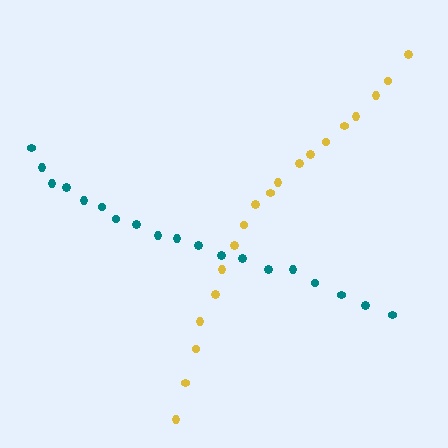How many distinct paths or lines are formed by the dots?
There are 2 distinct paths.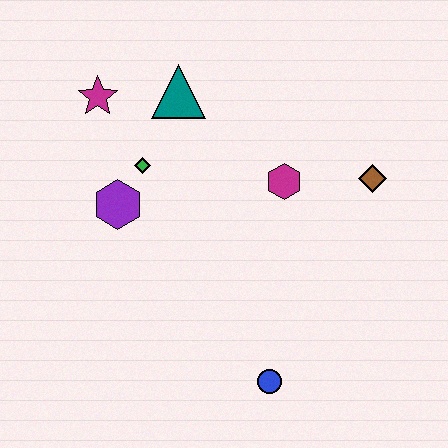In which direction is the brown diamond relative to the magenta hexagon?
The brown diamond is to the right of the magenta hexagon.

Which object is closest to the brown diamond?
The magenta hexagon is closest to the brown diamond.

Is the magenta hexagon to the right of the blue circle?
Yes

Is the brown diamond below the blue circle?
No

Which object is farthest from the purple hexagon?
The brown diamond is farthest from the purple hexagon.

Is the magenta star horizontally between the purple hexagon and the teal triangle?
No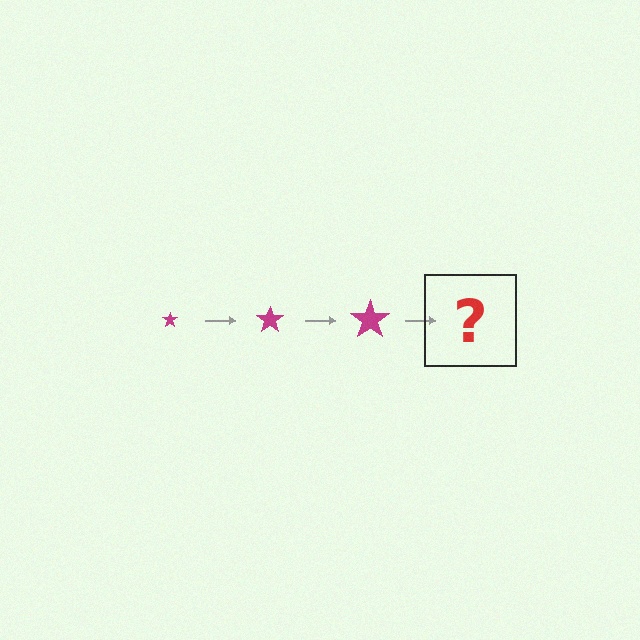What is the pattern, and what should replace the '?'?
The pattern is that the star gets progressively larger each step. The '?' should be a magenta star, larger than the previous one.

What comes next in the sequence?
The next element should be a magenta star, larger than the previous one.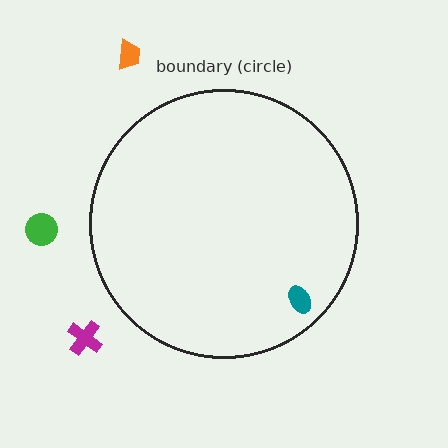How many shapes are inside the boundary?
1 inside, 3 outside.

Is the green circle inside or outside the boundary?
Outside.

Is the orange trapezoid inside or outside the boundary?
Outside.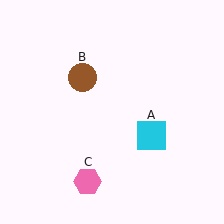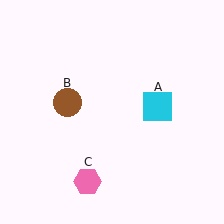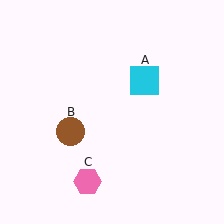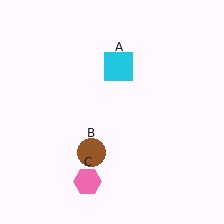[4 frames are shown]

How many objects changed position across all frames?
2 objects changed position: cyan square (object A), brown circle (object B).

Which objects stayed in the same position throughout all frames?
Pink hexagon (object C) remained stationary.